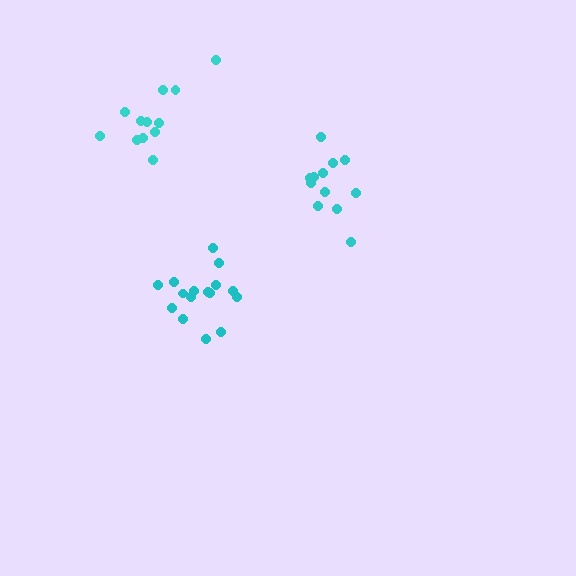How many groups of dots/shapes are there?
There are 3 groups.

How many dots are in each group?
Group 1: 12 dots, Group 2: 12 dots, Group 3: 16 dots (40 total).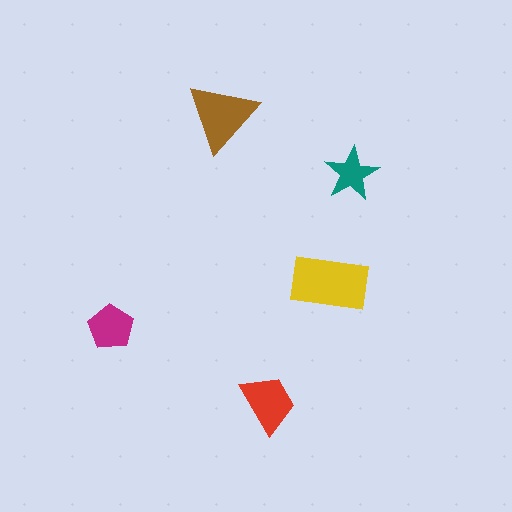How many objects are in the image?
There are 5 objects in the image.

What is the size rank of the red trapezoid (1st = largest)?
3rd.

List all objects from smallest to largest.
The teal star, the magenta pentagon, the red trapezoid, the brown triangle, the yellow rectangle.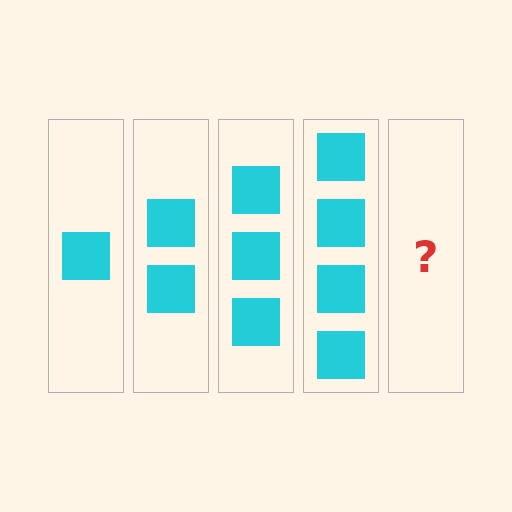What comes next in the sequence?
The next element should be 5 squares.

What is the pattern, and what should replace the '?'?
The pattern is that each step adds one more square. The '?' should be 5 squares.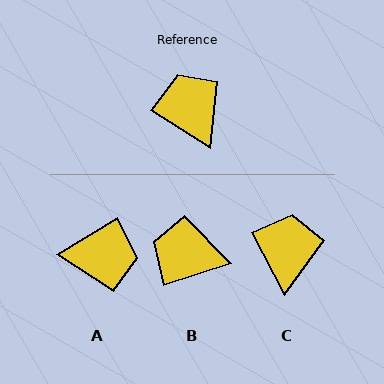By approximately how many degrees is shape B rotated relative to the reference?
Approximately 50 degrees counter-clockwise.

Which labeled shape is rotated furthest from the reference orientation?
A, about 117 degrees away.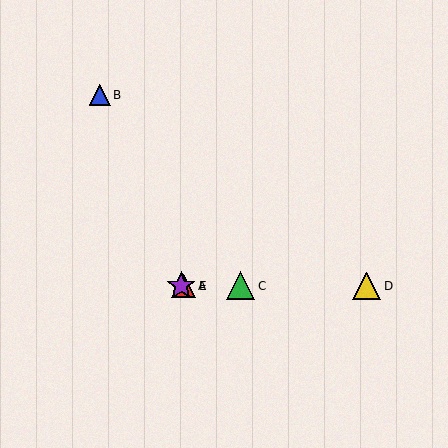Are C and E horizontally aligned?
Yes, both are at y≈286.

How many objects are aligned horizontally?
4 objects (A, C, D, E) are aligned horizontally.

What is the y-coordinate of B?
Object B is at y≈95.